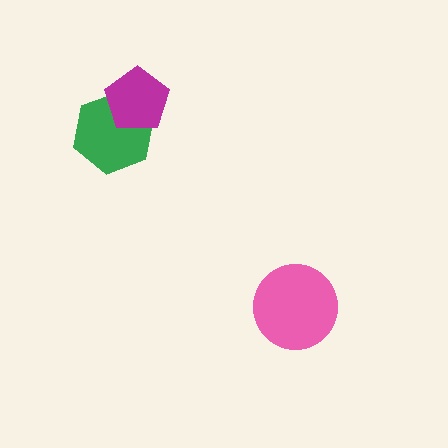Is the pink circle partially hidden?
No, no other shape covers it.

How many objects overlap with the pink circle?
0 objects overlap with the pink circle.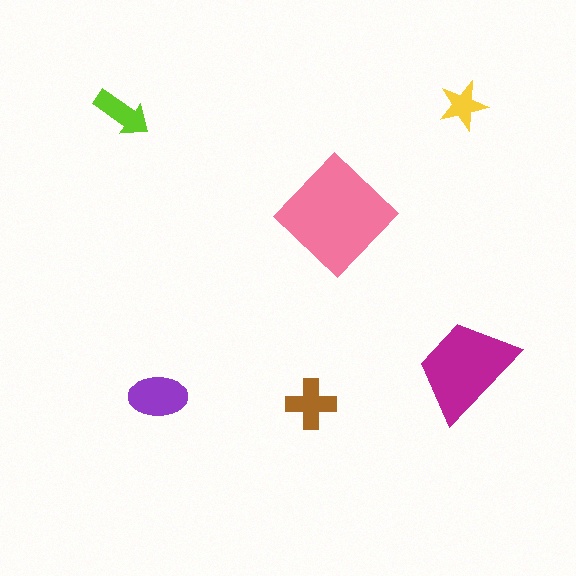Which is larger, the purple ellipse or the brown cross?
The purple ellipse.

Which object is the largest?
The pink diamond.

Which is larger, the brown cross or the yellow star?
The brown cross.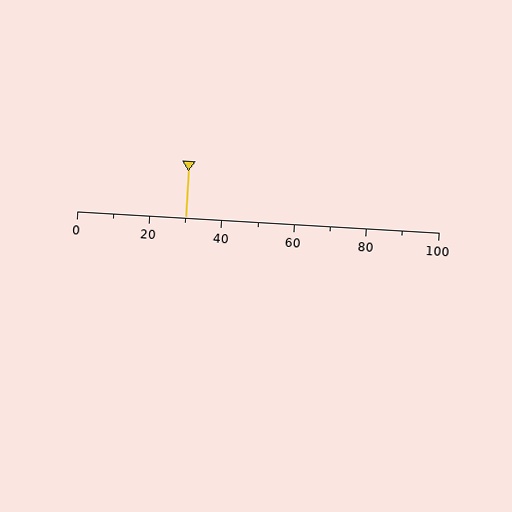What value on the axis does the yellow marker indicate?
The marker indicates approximately 30.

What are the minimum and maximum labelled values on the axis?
The axis runs from 0 to 100.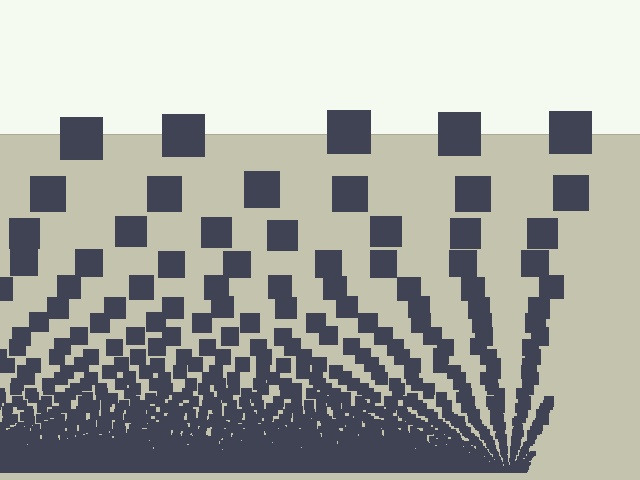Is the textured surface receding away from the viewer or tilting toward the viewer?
The surface appears to tilt toward the viewer. Texture elements get larger and sparser toward the top.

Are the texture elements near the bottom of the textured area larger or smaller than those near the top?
Smaller. The gradient is inverted — elements near the bottom are smaller and denser.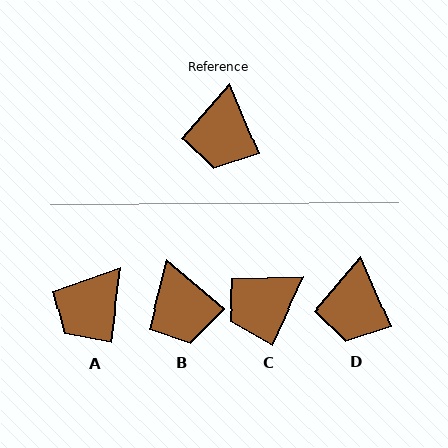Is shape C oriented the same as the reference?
No, it is off by about 48 degrees.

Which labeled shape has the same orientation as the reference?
D.